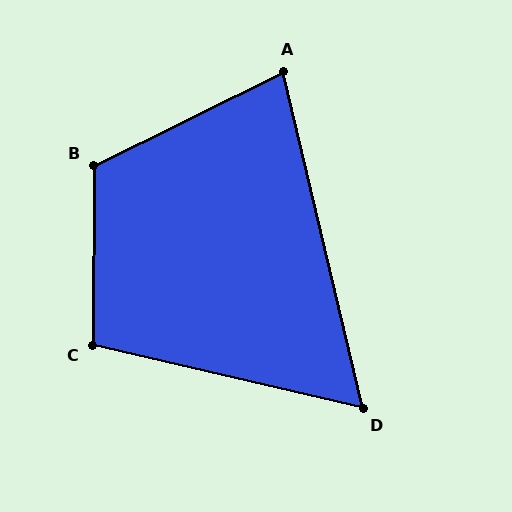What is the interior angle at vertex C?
Approximately 103 degrees (obtuse).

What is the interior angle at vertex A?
Approximately 77 degrees (acute).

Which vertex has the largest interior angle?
B, at approximately 116 degrees.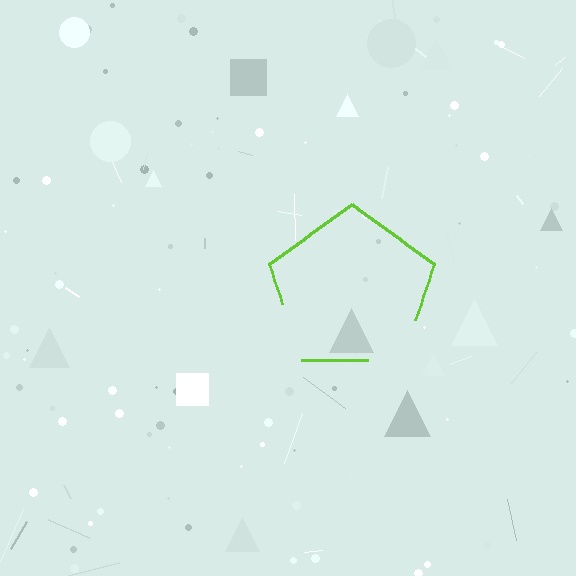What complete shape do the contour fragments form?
The contour fragments form a pentagon.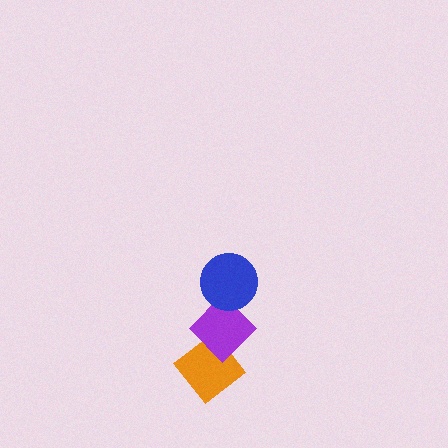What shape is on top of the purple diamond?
The blue circle is on top of the purple diamond.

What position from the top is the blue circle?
The blue circle is 1st from the top.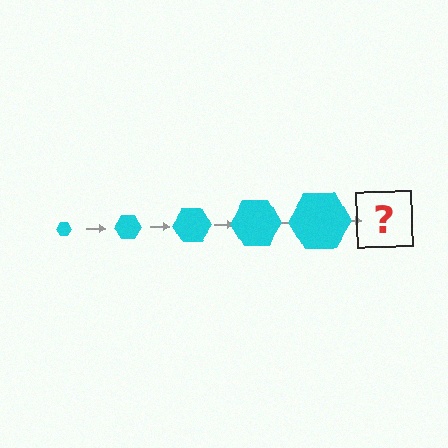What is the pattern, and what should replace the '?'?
The pattern is that the hexagon gets progressively larger each step. The '?' should be a cyan hexagon, larger than the previous one.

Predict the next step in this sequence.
The next step is a cyan hexagon, larger than the previous one.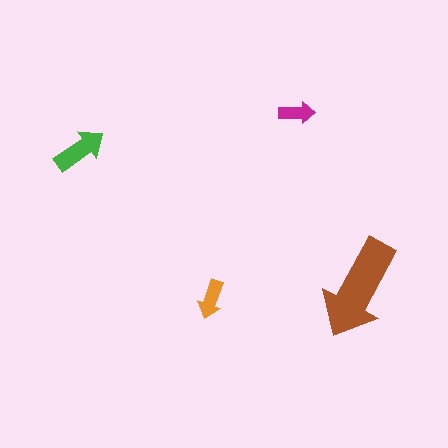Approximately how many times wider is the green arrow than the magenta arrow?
About 1.5 times wider.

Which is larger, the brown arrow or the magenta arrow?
The brown one.